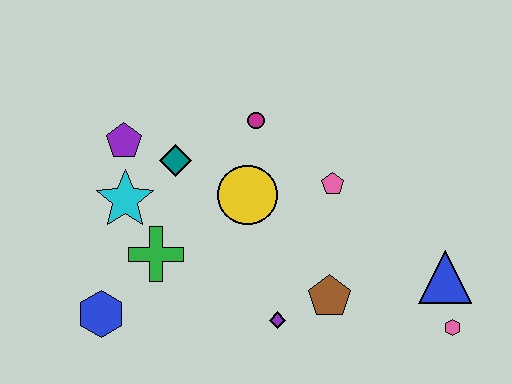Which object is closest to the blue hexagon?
The green cross is closest to the blue hexagon.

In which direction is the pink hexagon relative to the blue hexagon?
The pink hexagon is to the right of the blue hexagon.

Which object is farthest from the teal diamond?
The pink hexagon is farthest from the teal diamond.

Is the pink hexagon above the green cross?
No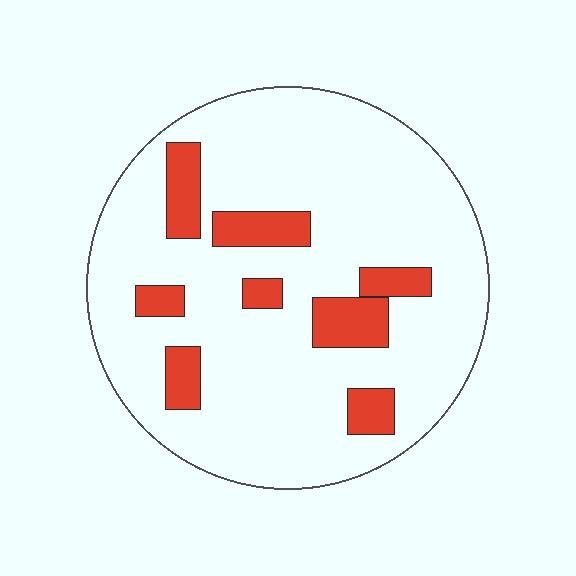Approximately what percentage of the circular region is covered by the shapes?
Approximately 15%.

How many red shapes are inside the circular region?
8.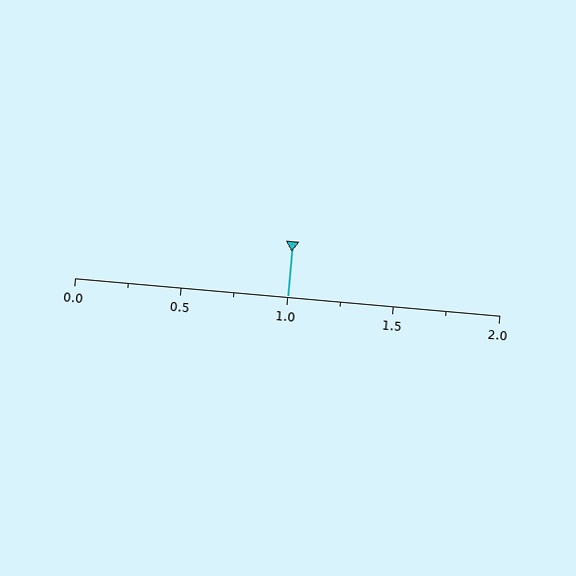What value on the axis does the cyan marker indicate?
The marker indicates approximately 1.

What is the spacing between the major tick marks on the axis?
The major ticks are spaced 0.5 apart.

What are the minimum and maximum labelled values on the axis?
The axis runs from 0.0 to 2.0.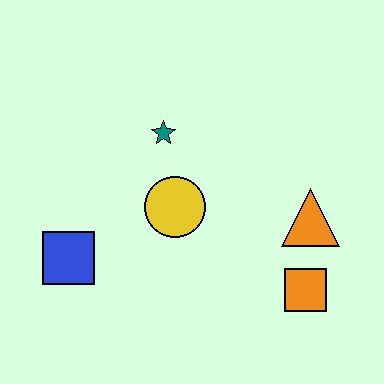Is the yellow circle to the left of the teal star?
No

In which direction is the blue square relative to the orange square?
The blue square is to the left of the orange square.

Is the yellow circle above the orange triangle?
Yes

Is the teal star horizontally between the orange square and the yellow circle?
No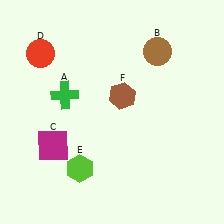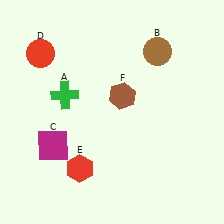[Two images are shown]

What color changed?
The hexagon (E) changed from lime in Image 1 to red in Image 2.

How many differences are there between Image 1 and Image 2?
There is 1 difference between the two images.